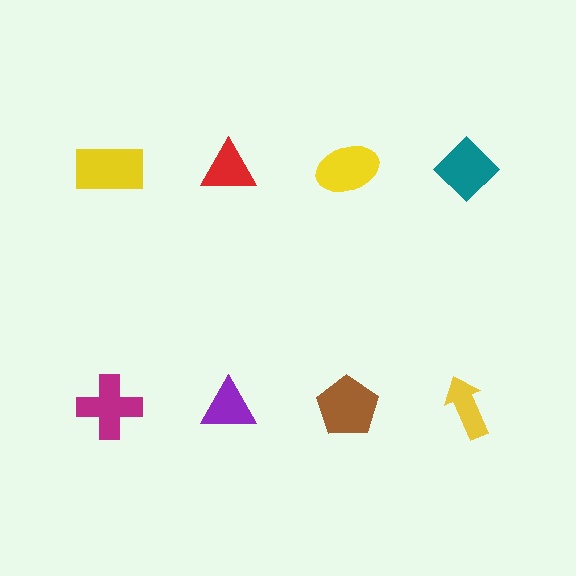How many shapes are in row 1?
4 shapes.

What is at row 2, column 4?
A yellow arrow.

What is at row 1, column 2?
A red triangle.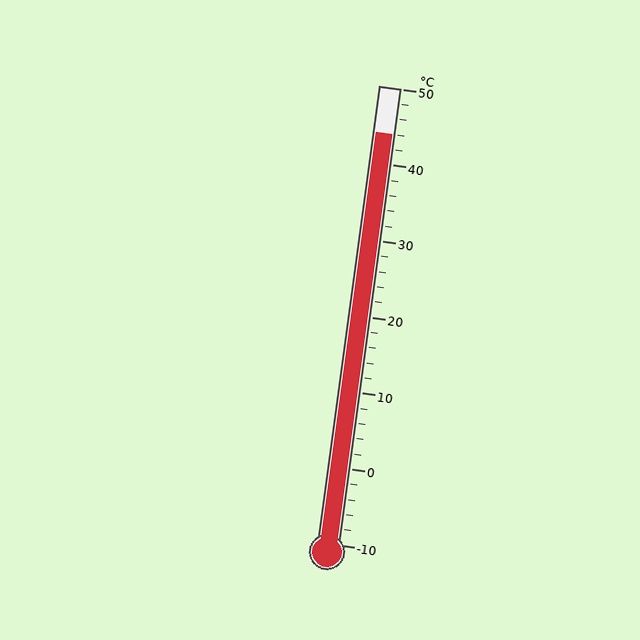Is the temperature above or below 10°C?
The temperature is above 10°C.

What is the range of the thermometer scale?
The thermometer scale ranges from -10°C to 50°C.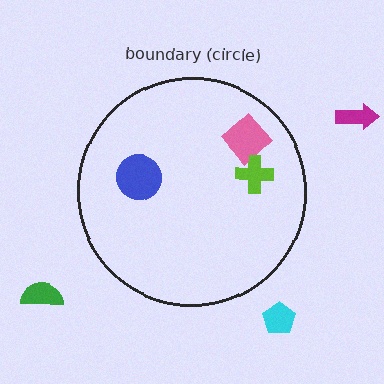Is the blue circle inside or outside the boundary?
Inside.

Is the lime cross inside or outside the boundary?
Inside.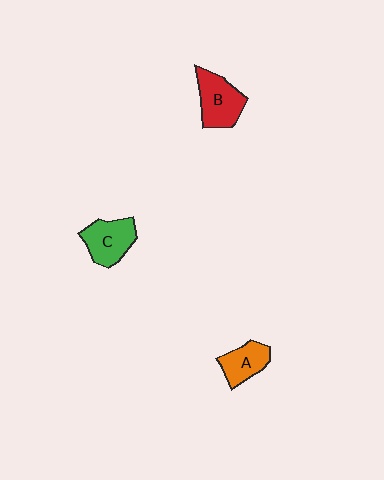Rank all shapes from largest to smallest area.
From largest to smallest: B (red), C (green), A (orange).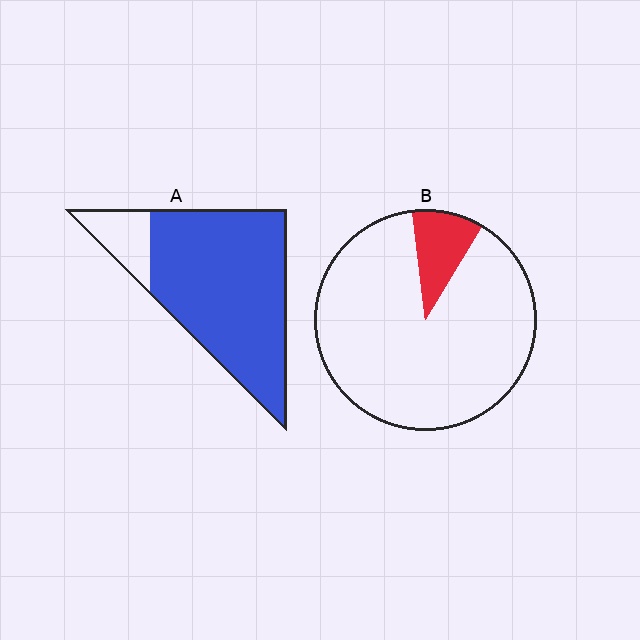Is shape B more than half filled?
No.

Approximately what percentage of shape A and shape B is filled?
A is approximately 85% and B is approximately 10%.